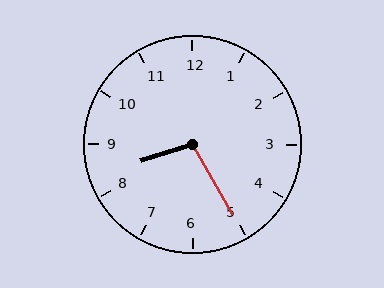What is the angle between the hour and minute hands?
Approximately 102 degrees.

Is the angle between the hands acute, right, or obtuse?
It is obtuse.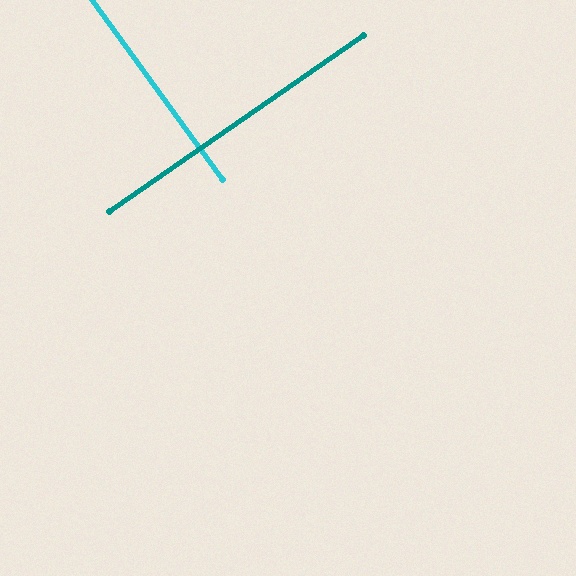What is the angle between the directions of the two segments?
Approximately 89 degrees.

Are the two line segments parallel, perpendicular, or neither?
Perpendicular — they meet at approximately 89°.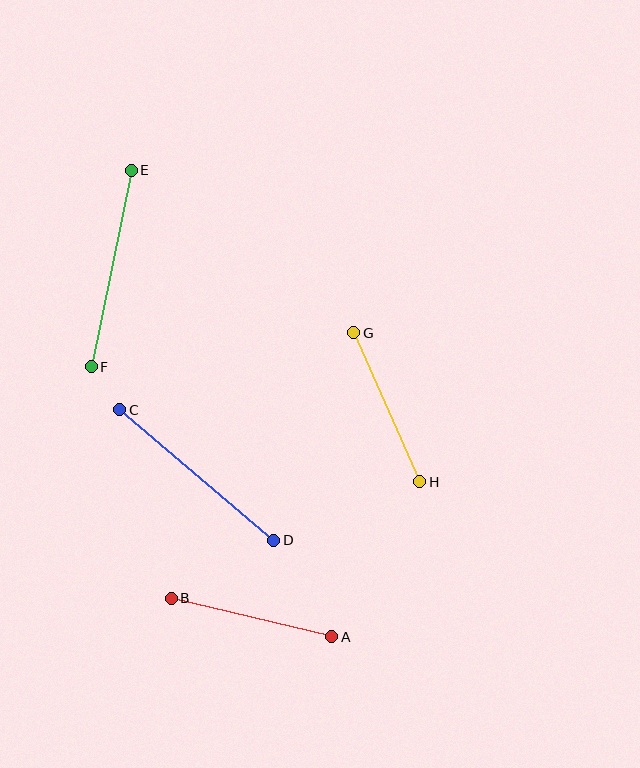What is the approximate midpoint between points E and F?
The midpoint is at approximately (111, 268) pixels.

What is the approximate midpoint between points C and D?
The midpoint is at approximately (197, 475) pixels.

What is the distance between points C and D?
The distance is approximately 202 pixels.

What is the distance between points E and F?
The distance is approximately 201 pixels.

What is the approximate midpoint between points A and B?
The midpoint is at approximately (251, 618) pixels.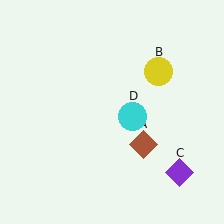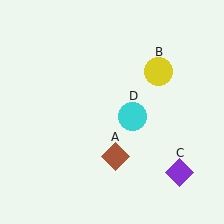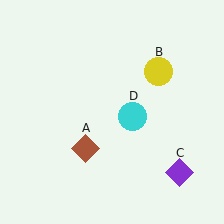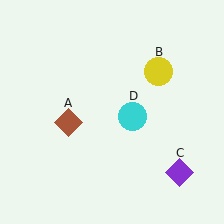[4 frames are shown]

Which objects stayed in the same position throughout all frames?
Yellow circle (object B) and purple diamond (object C) and cyan circle (object D) remained stationary.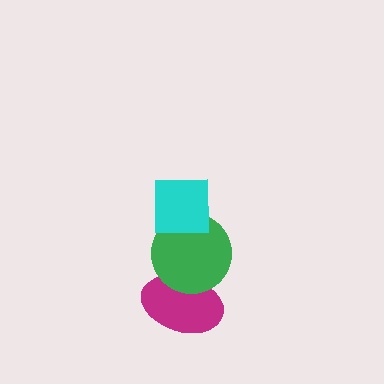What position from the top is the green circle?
The green circle is 2nd from the top.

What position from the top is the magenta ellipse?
The magenta ellipse is 3rd from the top.